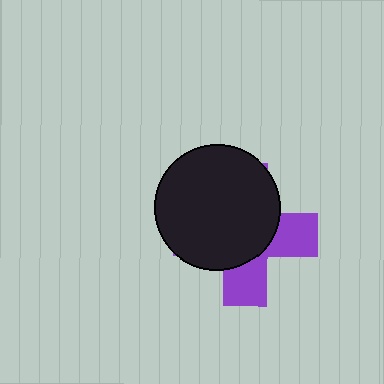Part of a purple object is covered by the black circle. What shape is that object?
It is a cross.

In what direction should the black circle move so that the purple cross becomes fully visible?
The black circle should move toward the upper-left. That is the shortest direction to clear the overlap and leave the purple cross fully visible.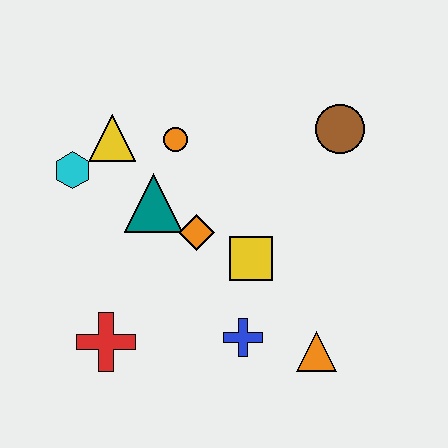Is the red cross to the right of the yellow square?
No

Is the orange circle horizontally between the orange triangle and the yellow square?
No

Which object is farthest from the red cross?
The brown circle is farthest from the red cross.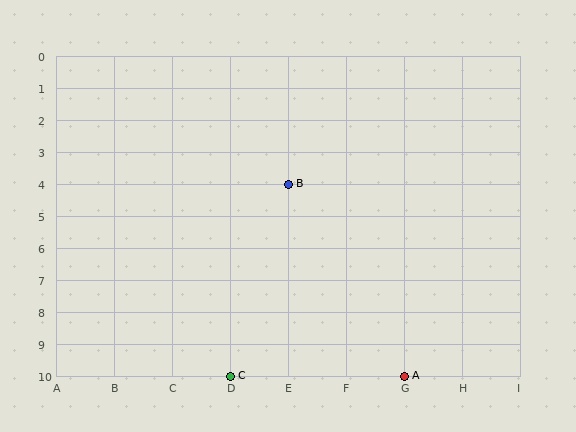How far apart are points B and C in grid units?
Points B and C are 1 column and 6 rows apart (about 6.1 grid units diagonally).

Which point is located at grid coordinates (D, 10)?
Point C is at (D, 10).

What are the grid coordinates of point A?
Point A is at grid coordinates (G, 10).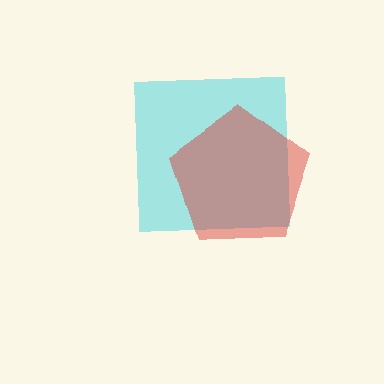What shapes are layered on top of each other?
The layered shapes are: a cyan square, a red pentagon.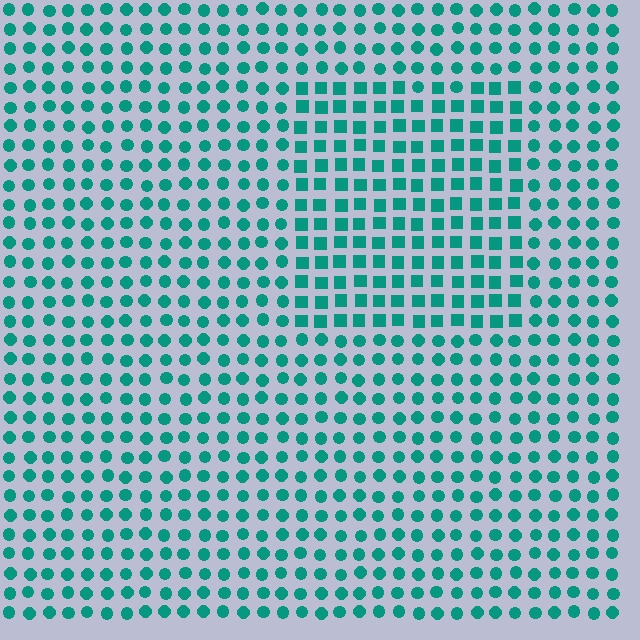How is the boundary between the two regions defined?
The boundary is defined by a change in element shape: squares inside vs. circles outside. All elements share the same color and spacing.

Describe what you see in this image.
The image is filled with small teal elements arranged in a uniform grid. A rectangle-shaped region contains squares, while the surrounding area contains circles. The boundary is defined purely by the change in element shape.